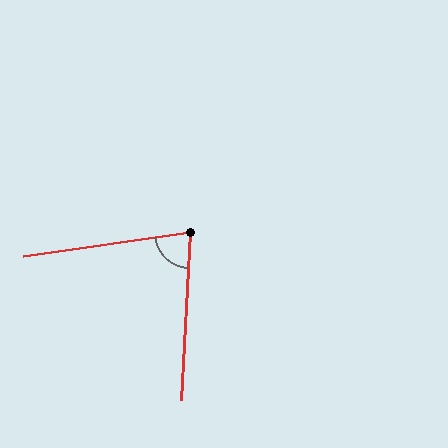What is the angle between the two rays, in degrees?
Approximately 79 degrees.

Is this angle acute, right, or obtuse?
It is acute.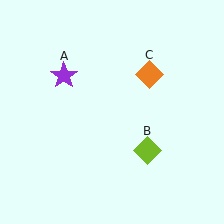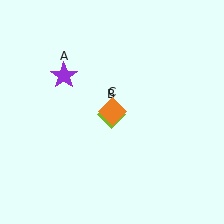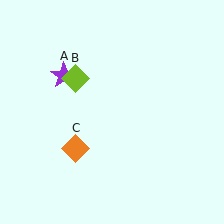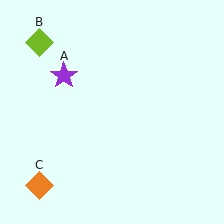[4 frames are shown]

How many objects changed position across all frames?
2 objects changed position: lime diamond (object B), orange diamond (object C).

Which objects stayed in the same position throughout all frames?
Purple star (object A) remained stationary.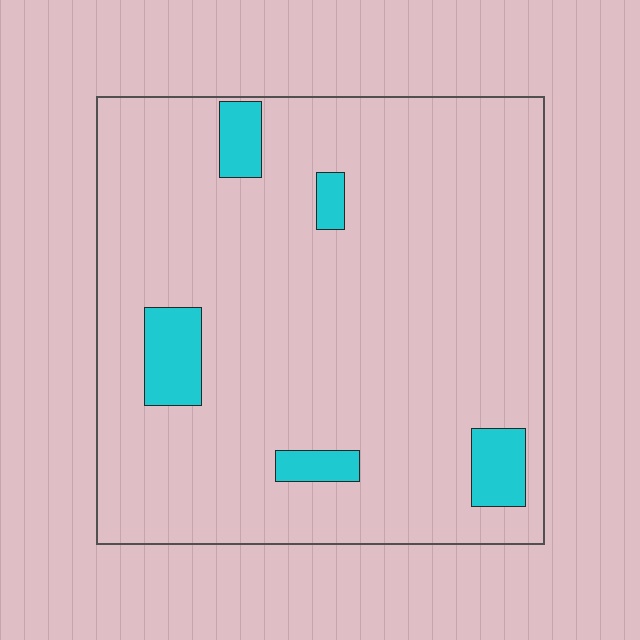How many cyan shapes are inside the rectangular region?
5.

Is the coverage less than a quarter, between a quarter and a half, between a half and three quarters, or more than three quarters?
Less than a quarter.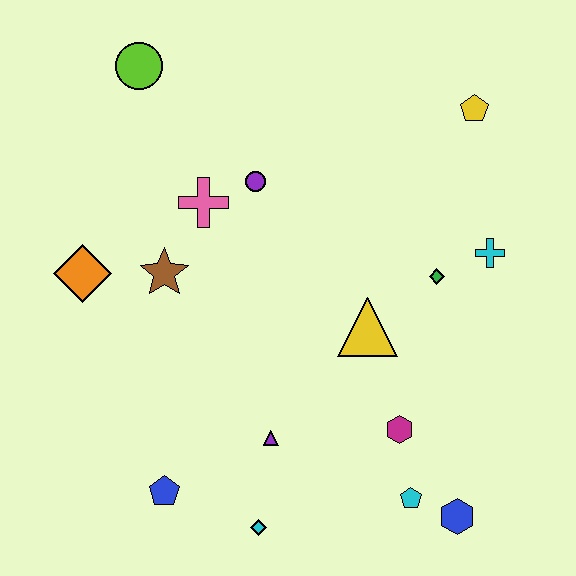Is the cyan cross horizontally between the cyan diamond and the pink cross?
No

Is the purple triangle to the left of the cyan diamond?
No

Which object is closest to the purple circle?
The pink cross is closest to the purple circle.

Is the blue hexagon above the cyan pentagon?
No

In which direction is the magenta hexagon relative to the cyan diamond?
The magenta hexagon is to the right of the cyan diamond.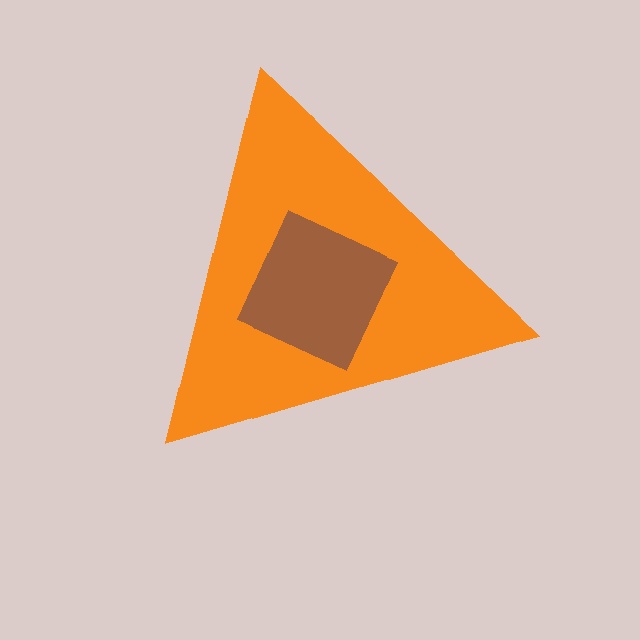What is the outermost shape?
The orange triangle.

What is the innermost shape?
The brown diamond.